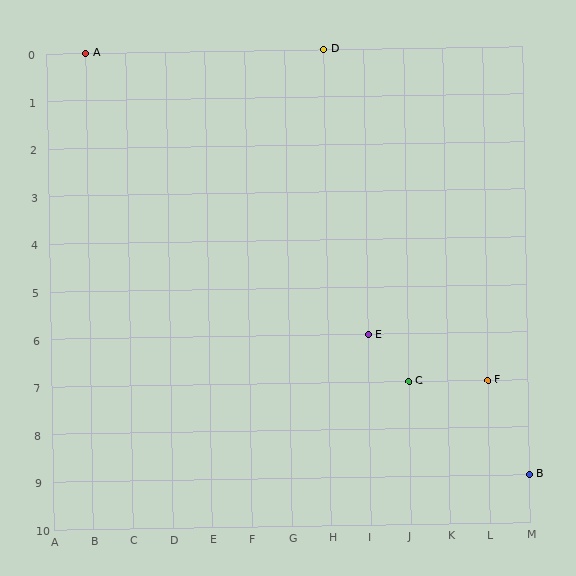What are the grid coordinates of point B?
Point B is at grid coordinates (M, 9).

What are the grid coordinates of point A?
Point A is at grid coordinates (B, 0).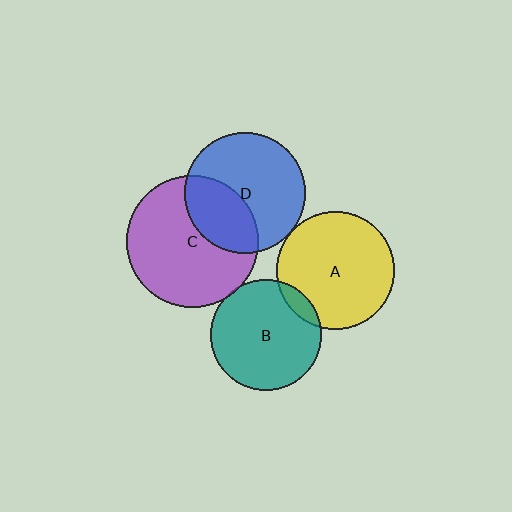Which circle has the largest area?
Circle C (purple).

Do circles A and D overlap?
Yes.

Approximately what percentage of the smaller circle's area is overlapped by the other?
Approximately 5%.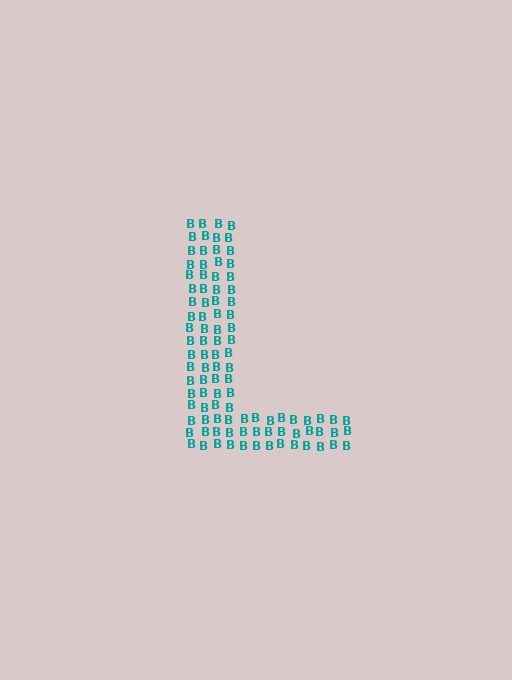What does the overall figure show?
The overall figure shows the letter L.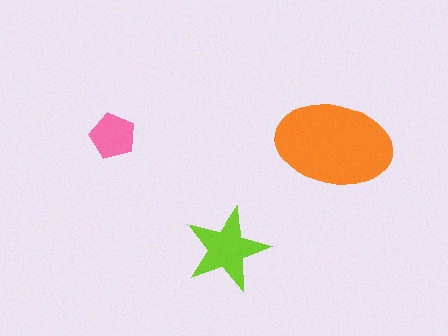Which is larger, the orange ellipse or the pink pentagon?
The orange ellipse.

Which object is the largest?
The orange ellipse.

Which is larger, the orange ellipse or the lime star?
The orange ellipse.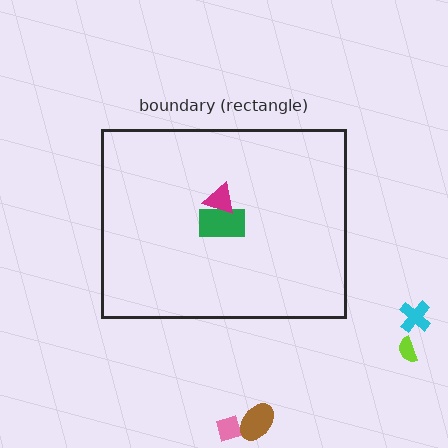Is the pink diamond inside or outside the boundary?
Outside.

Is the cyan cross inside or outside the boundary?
Outside.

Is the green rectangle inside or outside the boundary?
Inside.